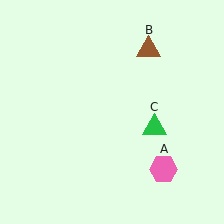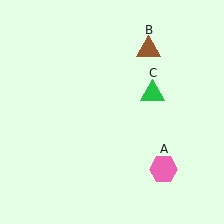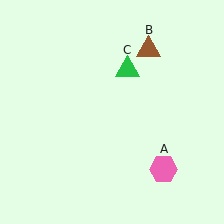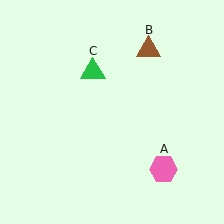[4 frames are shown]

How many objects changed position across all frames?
1 object changed position: green triangle (object C).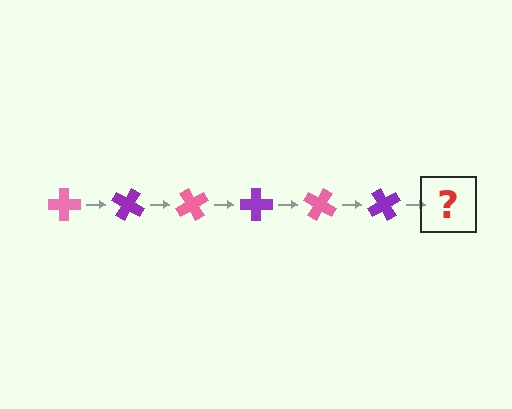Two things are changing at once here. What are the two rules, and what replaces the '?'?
The two rules are that it rotates 30 degrees each step and the color cycles through pink and purple. The '?' should be a pink cross, rotated 180 degrees from the start.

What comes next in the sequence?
The next element should be a pink cross, rotated 180 degrees from the start.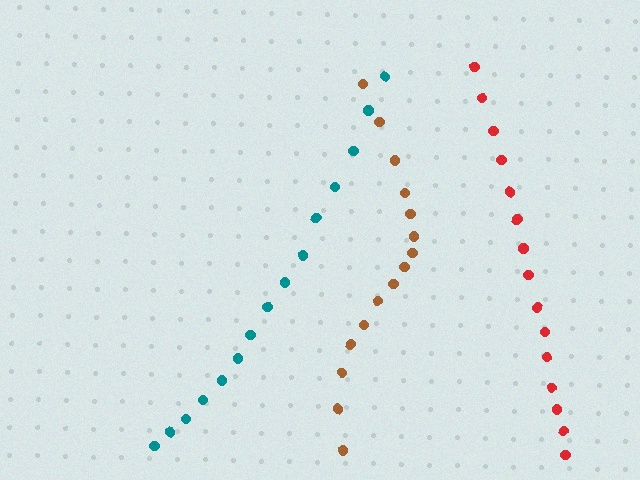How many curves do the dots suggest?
There are 3 distinct paths.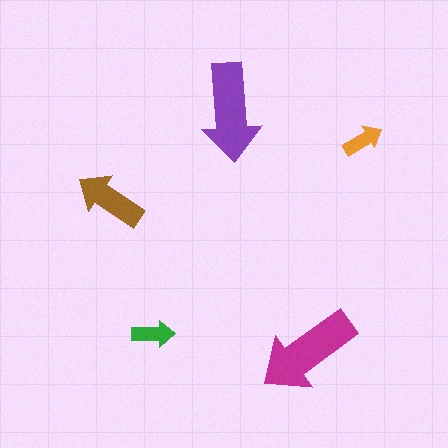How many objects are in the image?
There are 5 objects in the image.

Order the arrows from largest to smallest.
the magenta one, the purple one, the brown one, the green one, the orange one.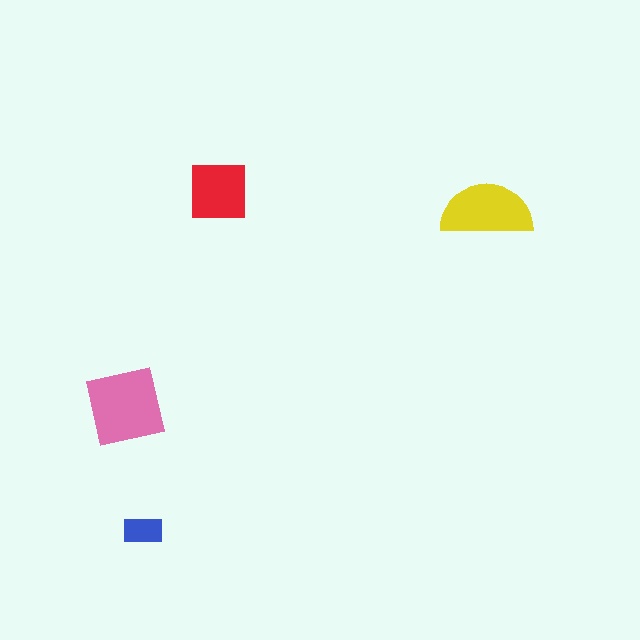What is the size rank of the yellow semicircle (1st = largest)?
2nd.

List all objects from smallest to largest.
The blue rectangle, the red square, the yellow semicircle, the pink square.